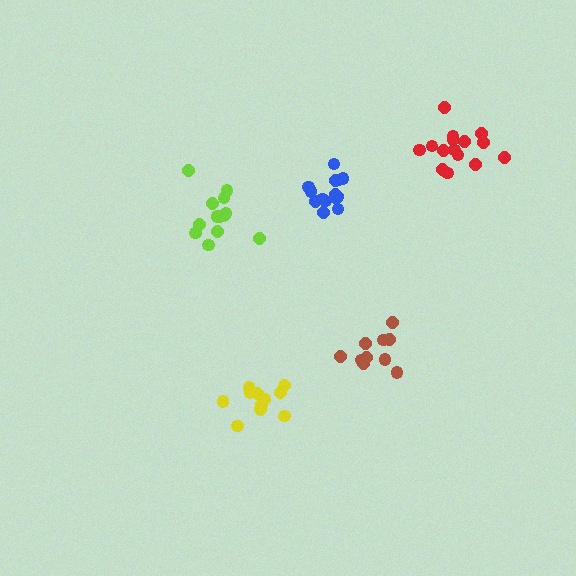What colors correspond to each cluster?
The clusters are colored: brown, red, yellow, blue, lime.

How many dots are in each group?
Group 1: 11 dots, Group 2: 15 dots, Group 3: 12 dots, Group 4: 14 dots, Group 5: 13 dots (65 total).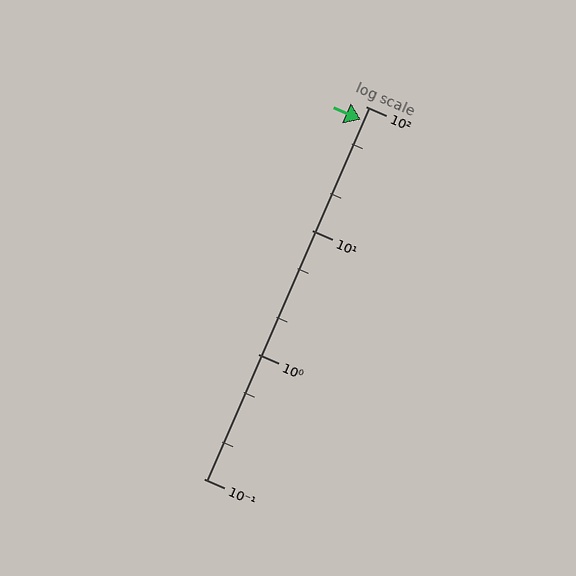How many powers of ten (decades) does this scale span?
The scale spans 3 decades, from 0.1 to 100.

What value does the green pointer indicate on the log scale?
The pointer indicates approximately 78.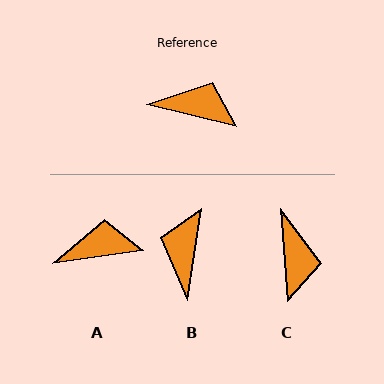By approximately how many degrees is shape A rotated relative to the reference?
Approximately 22 degrees counter-clockwise.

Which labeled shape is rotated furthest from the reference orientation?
B, about 95 degrees away.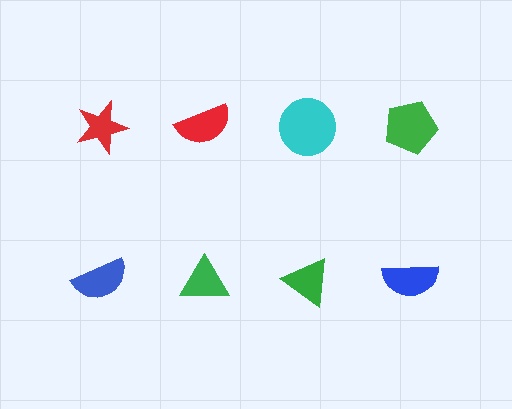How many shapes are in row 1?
4 shapes.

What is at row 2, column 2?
A green triangle.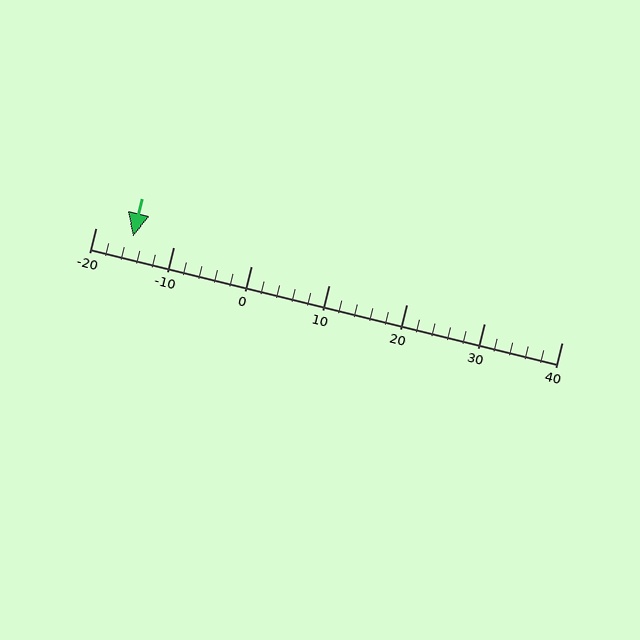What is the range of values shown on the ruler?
The ruler shows values from -20 to 40.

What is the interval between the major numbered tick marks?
The major tick marks are spaced 10 units apart.